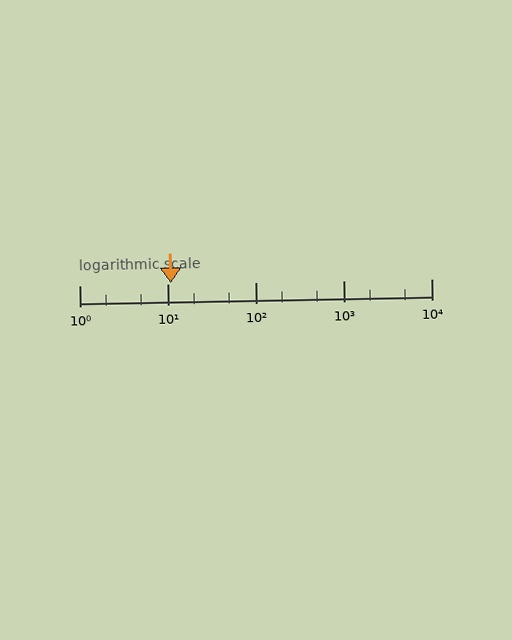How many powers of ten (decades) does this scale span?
The scale spans 4 decades, from 1 to 10000.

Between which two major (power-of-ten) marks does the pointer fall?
The pointer is between 10 and 100.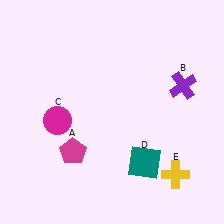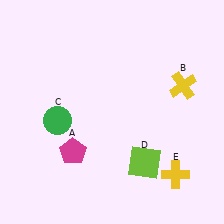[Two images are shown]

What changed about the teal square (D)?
In Image 1, D is teal. In Image 2, it changed to lime.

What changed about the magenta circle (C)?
In Image 1, C is magenta. In Image 2, it changed to green.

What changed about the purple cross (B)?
In Image 1, B is purple. In Image 2, it changed to yellow.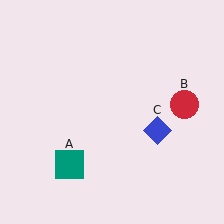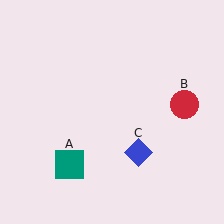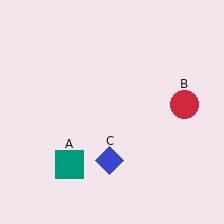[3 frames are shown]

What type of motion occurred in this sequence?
The blue diamond (object C) rotated clockwise around the center of the scene.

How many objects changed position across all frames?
1 object changed position: blue diamond (object C).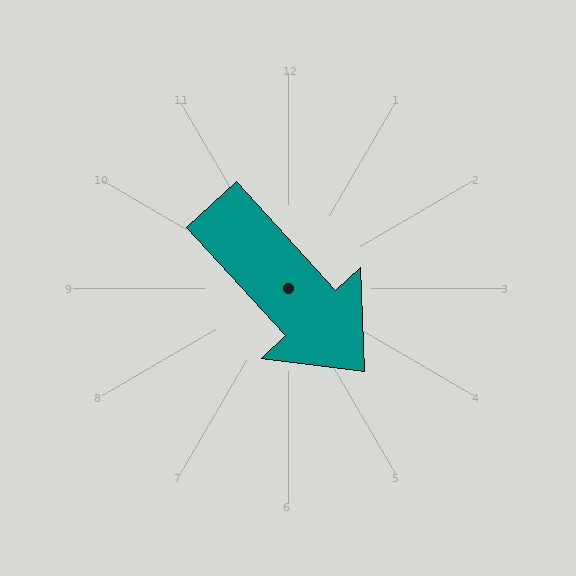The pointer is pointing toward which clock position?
Roughly 5 o'clock.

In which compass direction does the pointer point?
Southeast.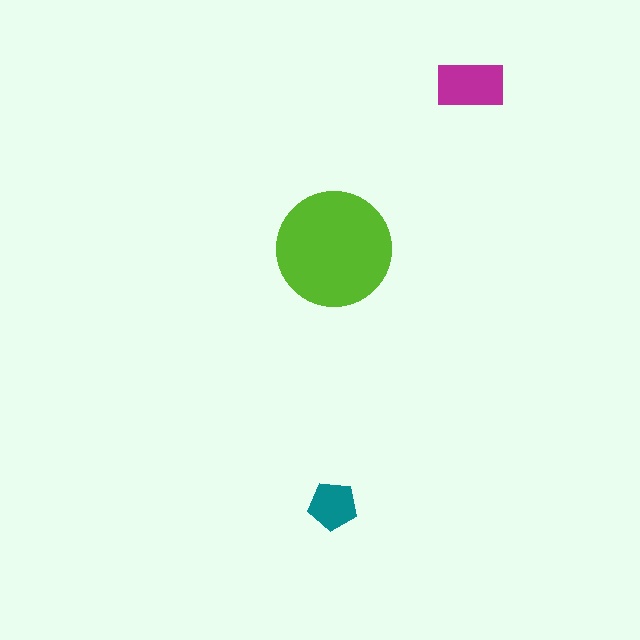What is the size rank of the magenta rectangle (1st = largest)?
2nd.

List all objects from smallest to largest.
The teal pentagon, the magenta rectangle, the lime circle.